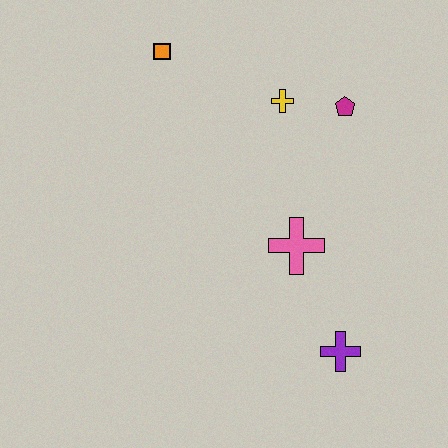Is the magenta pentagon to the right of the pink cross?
Yes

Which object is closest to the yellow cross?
The magenta pentagon is closest to the yellow cross.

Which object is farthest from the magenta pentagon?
The purple cross is farthest from the magenta pentagon.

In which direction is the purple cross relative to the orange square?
The purple cross is below the orange square.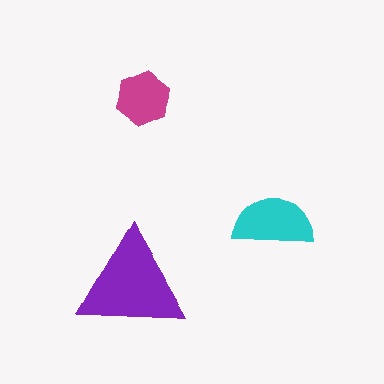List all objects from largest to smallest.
The purple triangle, the cyan semicircle, the magenta hexagon.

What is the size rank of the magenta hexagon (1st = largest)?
3rd.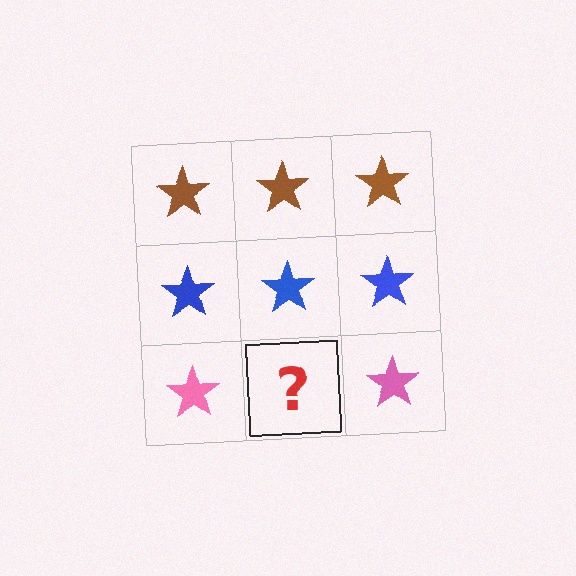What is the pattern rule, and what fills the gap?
The rule is that each row has a consistent color. The gap should be filled with a pink star.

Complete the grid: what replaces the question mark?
The question mark should be replaced with a pink star.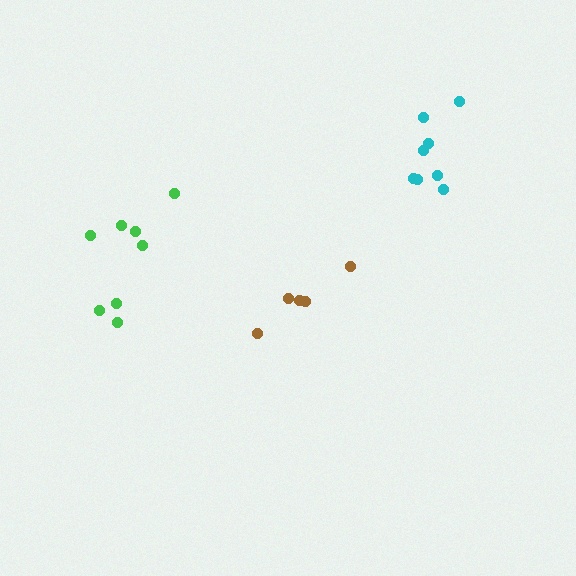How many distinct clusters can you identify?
There are 3 distinct clusters.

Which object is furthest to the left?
The green cluster is leftmost.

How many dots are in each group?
Group 1: 5 dots, Group 2: 8 dots, Group 3: 8 dots (21 total).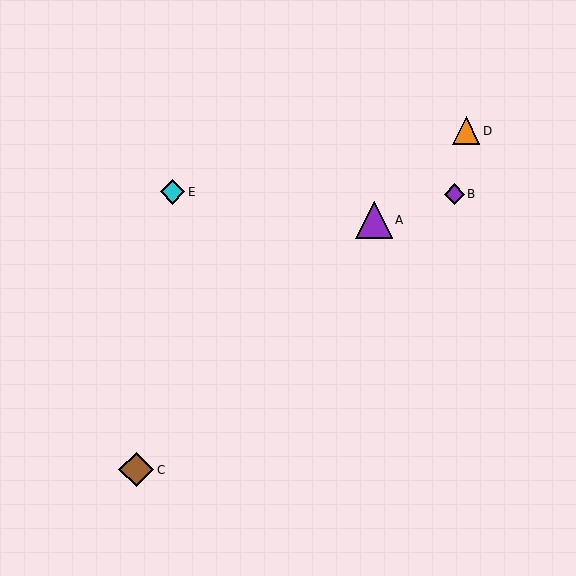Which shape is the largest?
The purple triangle (labeled A) is the largest.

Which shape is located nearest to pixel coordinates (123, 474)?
The brown diamond (labeled C) at (136, 470) is nearest to that location.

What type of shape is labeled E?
Shape E is a cyan diamond.